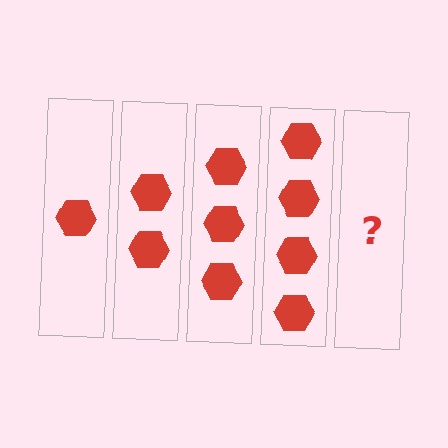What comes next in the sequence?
The next element should be 5 hexagons.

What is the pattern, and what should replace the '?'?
The pattern is that each step adds one more hexagon. The '?' should be 5 hexagons.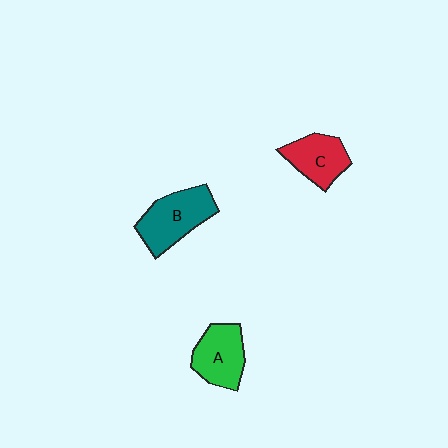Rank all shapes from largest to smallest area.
From largest to smallest: B (teal), A (green), C (red).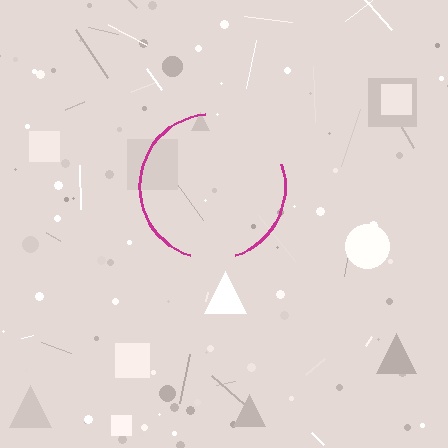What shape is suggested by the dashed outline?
The dashed outline suggests a circle.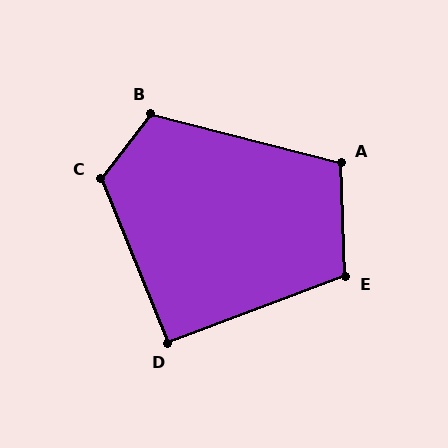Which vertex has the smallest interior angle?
D, at approximately 91 degrees.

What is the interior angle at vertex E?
Approximately 108 degrees (obtuse).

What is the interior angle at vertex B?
Approximately 114 degrees (obtuse).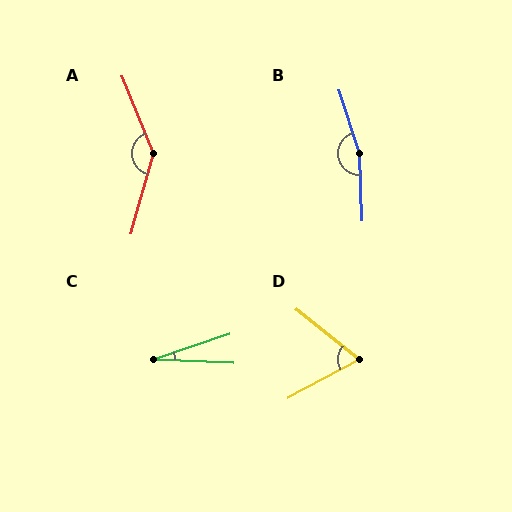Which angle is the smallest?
C, at approximately 21 degrees.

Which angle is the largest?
B, at approximately 165 degrees.